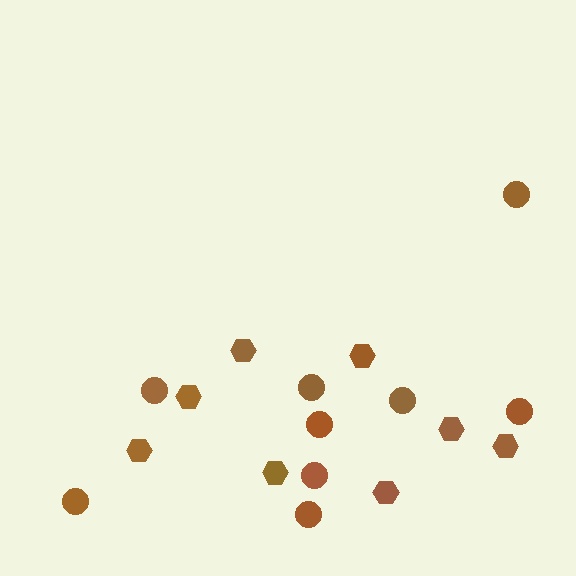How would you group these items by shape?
There are 2 groups: one group of circles (9) and one group of hexagons (8).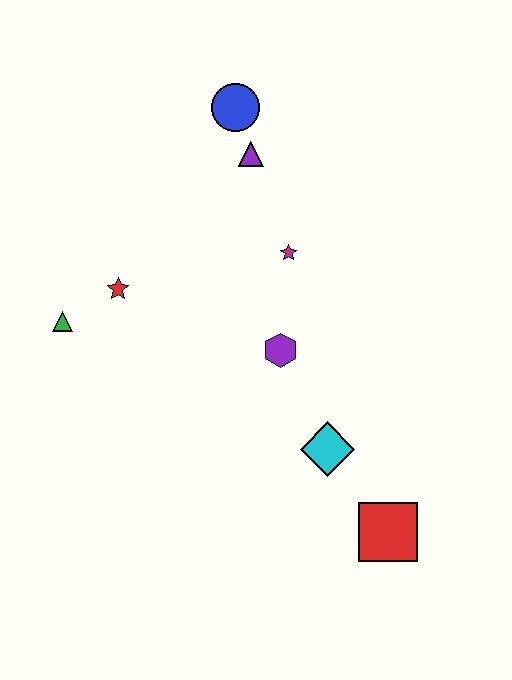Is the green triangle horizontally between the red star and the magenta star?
No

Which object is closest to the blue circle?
The purple triangle is closest to the blue circle.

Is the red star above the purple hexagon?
Yes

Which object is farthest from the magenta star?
The red square is farthest from the magenta star.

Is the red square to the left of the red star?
No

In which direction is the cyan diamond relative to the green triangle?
The cyan diamond is to the right of the green triangle.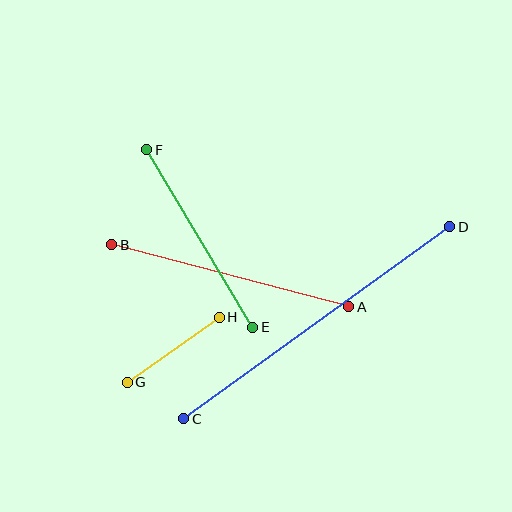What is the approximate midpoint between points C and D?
The midpoint is at approximately (317, 323) pixels.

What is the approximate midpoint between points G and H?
The midpoint is at approximately (173, 350) pixels.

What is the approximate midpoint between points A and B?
The midpoint is at approximately (230, 276) pixels.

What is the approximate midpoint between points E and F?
The midpoint is at approximately (200, 239) pixels.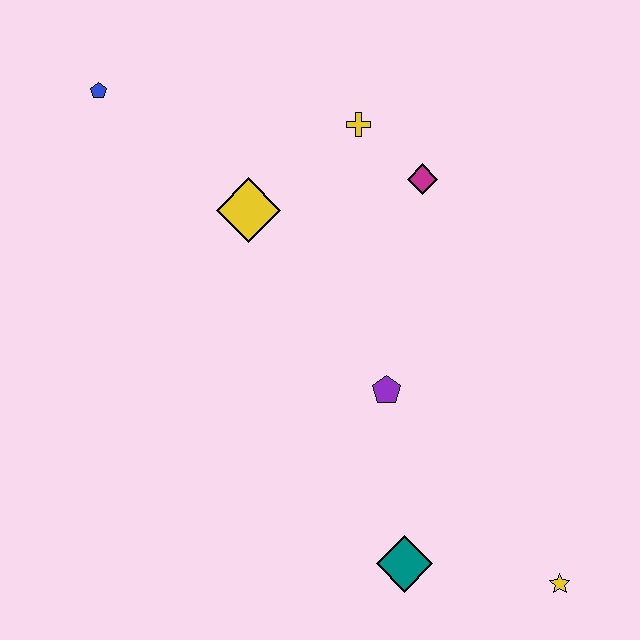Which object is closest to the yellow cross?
The magenta diamond is closest to the yellow cross.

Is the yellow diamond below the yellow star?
No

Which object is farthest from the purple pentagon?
The blue pentagon is farthest from the purple pentagon.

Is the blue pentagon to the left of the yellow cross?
Yes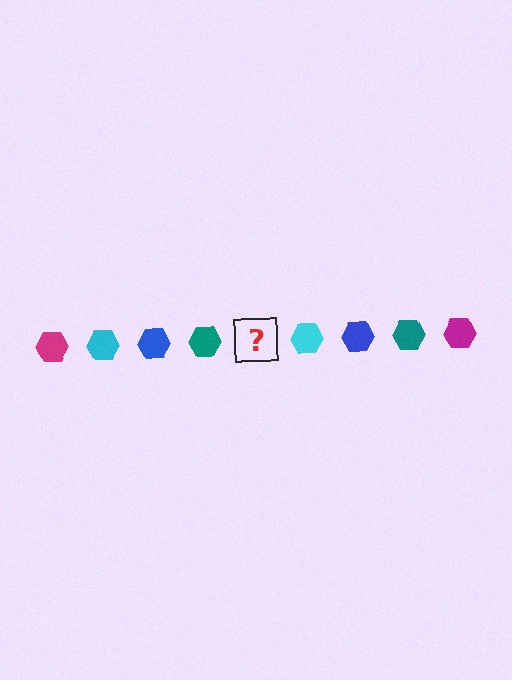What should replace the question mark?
The question mark should be replaced with a magenta hexagon.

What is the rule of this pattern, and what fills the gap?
The rule is that the pattern cycles through magenta, cyan, blue, teal hexagons. The gap should be filled with a magenta hexagon.